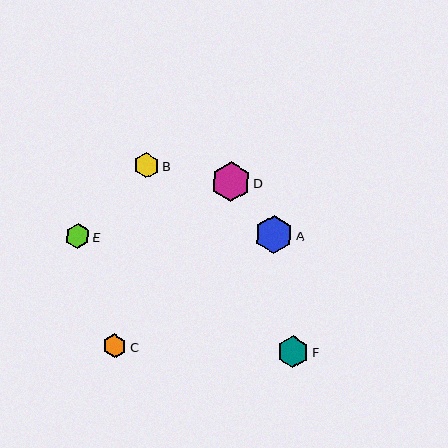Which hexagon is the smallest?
Hexagon C is the smallest with a size of approximately 24 pixels.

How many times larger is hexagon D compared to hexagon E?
Hexagon D is approximately 1.6 times the size of hexagon E.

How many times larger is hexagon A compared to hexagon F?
Hexagon A is approximately 1.2 times the size of hexagon F.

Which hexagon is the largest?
Hexagon D is the largest with a size of approximately 39 pixels.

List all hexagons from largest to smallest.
From largest to smallest: D, A, F, B, E, C.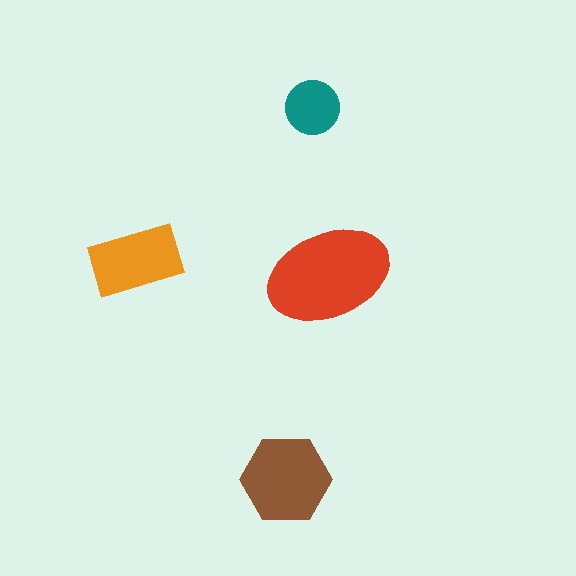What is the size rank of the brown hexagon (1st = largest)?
2nd.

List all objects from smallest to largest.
The teal circle, the orange rectangle, the brown hexagon, the red ellipse.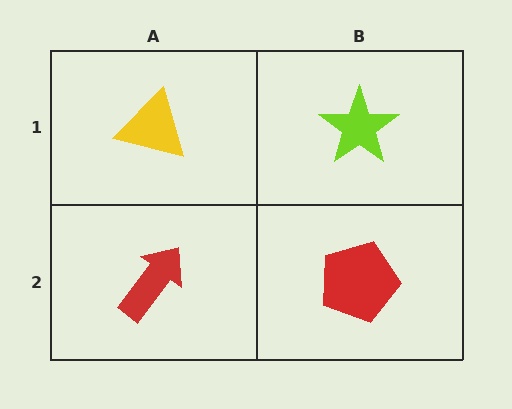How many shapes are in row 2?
2 shapes.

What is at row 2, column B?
A red pentagon.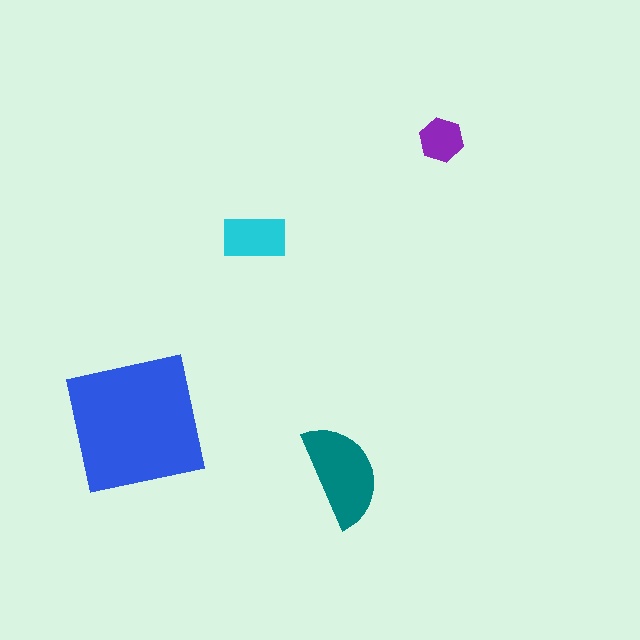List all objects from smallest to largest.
The purple hexagon, the cyan rectangle, the teal semicircle, the blue square.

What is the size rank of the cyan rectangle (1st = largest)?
3rd.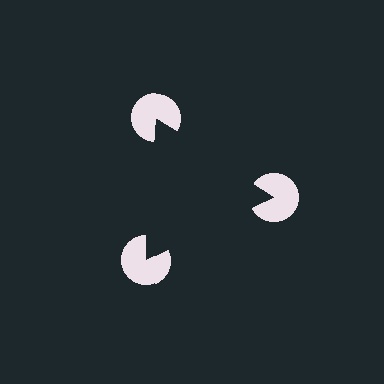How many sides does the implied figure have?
3 sides.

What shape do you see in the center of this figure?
An illusory triangle — its edges are inferred from the aligned wedge cuts in the pac-man discs, not physically drawn.